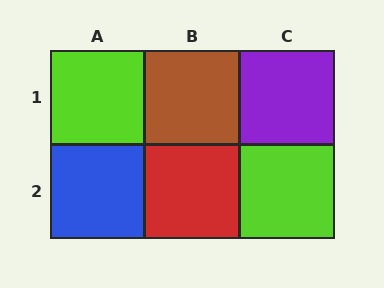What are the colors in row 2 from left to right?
Blue, red, lime.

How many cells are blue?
1 cell is blue.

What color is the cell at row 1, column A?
Lime.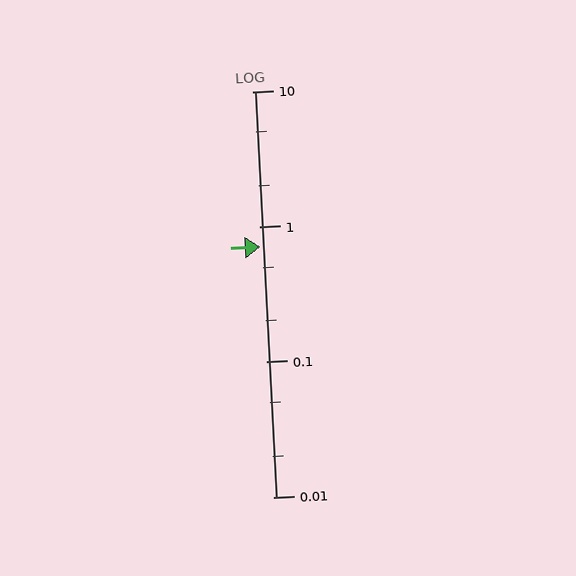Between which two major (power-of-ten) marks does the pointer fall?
The pointer is between 0.1 and 1.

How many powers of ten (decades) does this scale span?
The scale spans 3 decades, from 0.01 to 10.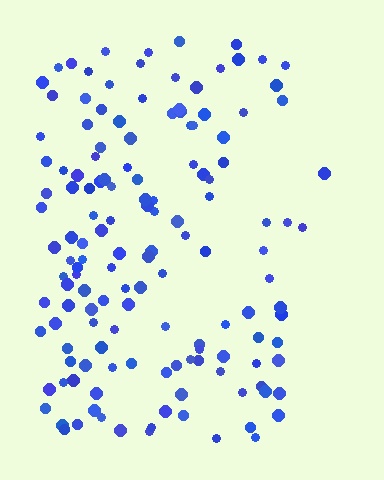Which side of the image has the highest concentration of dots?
The left.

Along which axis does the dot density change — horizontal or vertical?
Horizontal.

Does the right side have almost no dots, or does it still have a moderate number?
Still a moderate number, just noticeably fewer than the left.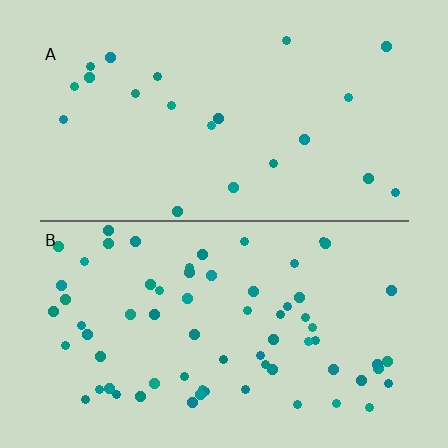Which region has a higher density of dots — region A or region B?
B (the bottom).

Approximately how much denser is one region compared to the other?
Approximately 3.2× — region B over region A.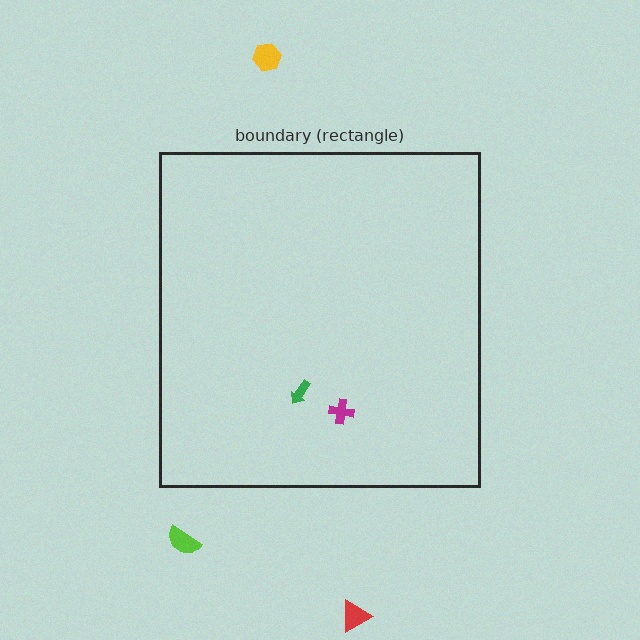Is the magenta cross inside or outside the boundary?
Inside.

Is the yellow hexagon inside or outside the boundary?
Outside.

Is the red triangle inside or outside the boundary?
Outside.